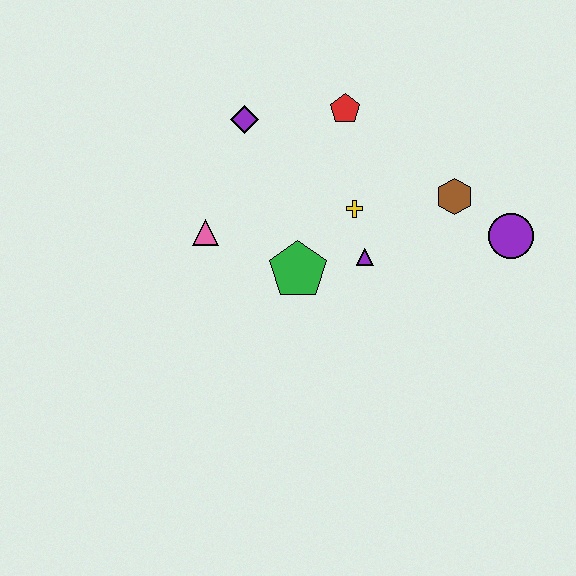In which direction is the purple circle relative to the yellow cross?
The purple circle is to the right of the yellow cross.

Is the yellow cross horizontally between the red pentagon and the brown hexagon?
Yes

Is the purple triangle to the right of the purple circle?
No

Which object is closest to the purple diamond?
The red pentagon is closest to the purple diamond.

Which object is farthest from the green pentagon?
The purple circle is farthest from the green pentagon.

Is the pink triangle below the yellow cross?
Yes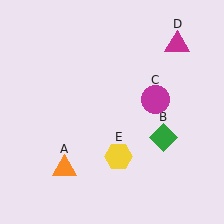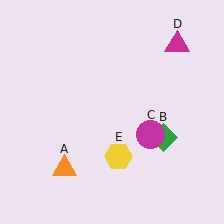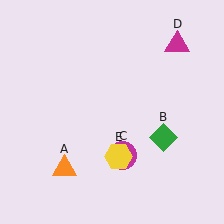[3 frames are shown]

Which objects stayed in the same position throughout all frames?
Orange triangle (object A) and green diamond (object B) and magenta triangle (object D) and yellow hexagon (object E) remained stationary.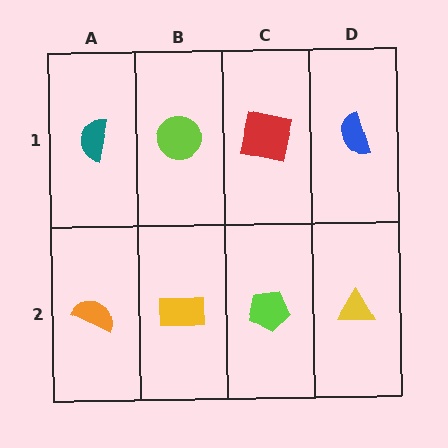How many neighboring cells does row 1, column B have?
3.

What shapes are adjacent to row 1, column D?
A yellow triangle (row 2, column D), a red square (row 1, column C).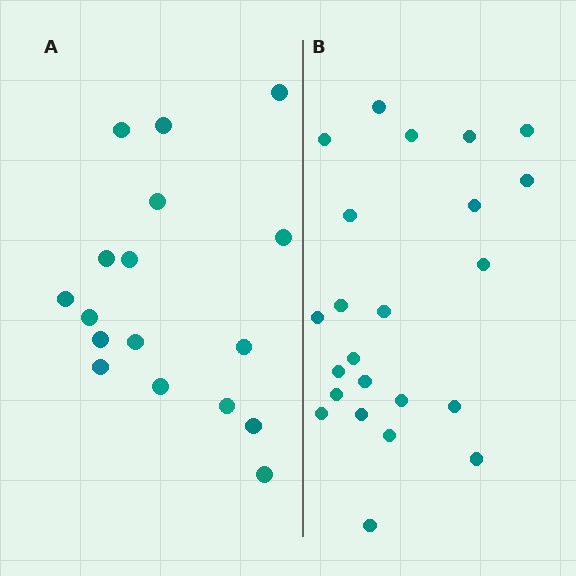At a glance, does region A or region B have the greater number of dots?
Region B (the right region) has more dots.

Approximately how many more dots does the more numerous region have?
Region B has about 6 more dots than region A.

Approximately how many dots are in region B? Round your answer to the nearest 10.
About 20 dots. (The exact count is 23, which rounds to 20.)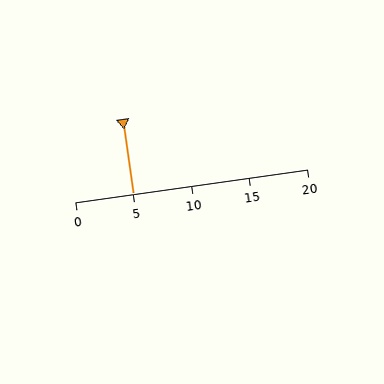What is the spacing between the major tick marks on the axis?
The major ticks are spaced 5 apart.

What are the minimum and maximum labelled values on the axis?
The axis runs from 0 to 20.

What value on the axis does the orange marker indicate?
The marker indicates approximately 5.